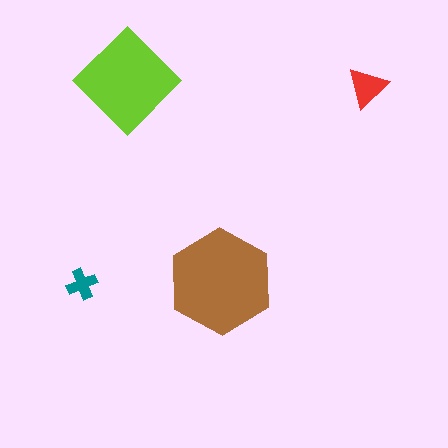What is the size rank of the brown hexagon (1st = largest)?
1st.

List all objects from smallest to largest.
The teal cross, the red triangle, the lime diamond, the brown hexagon.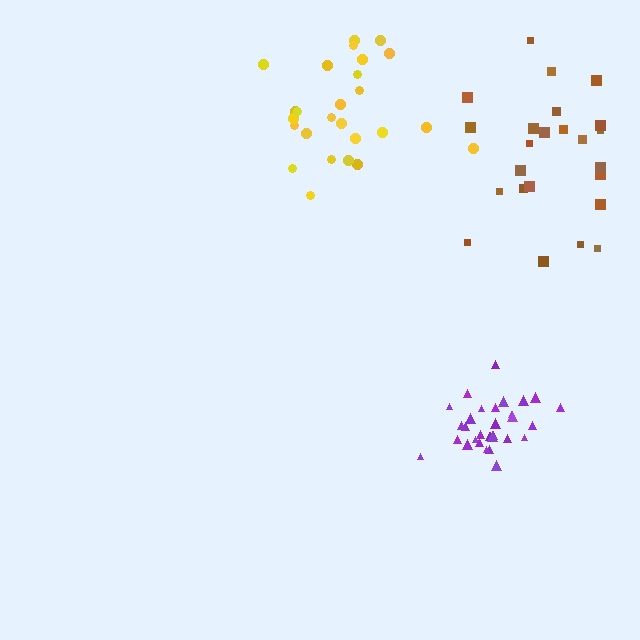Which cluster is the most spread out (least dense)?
Brown.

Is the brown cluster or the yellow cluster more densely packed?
Yellow.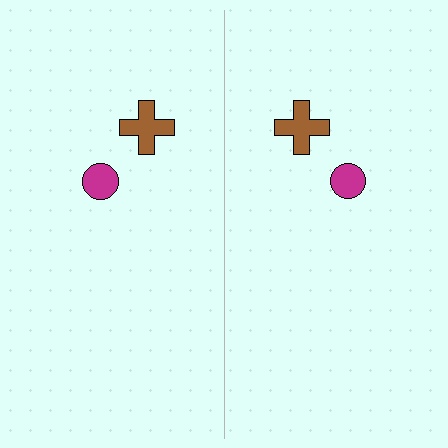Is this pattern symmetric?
Yes, this pattern has bilateral (reflection) symmetry.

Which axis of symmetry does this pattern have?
The pattern has a vertical axis of symmetry running through the center of the image.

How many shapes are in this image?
There are 4 shapes in this image.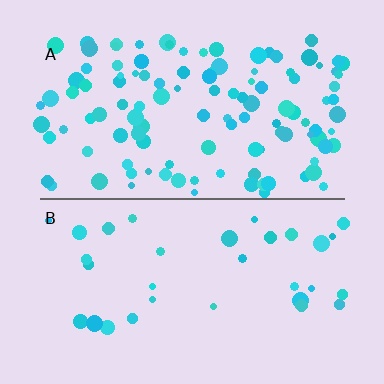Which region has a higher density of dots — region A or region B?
A (the top).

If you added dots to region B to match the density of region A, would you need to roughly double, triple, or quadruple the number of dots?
Approximately quadruple.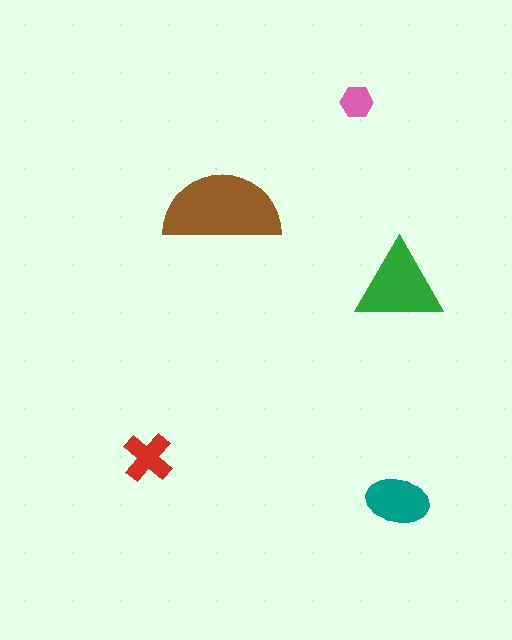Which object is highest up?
The pink hexagon is topmost.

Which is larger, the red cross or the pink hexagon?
The red cross.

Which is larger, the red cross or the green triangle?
The green triangle.